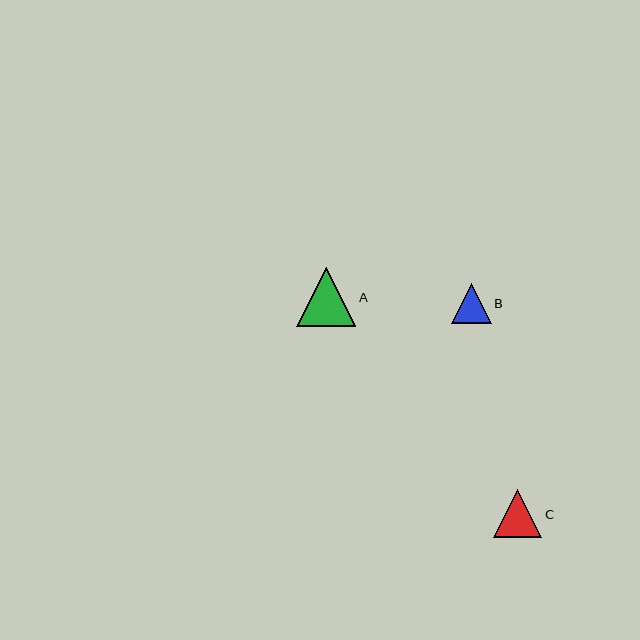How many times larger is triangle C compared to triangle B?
Triangle C is approximately 1.2 times the size of triangle B.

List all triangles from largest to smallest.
From largest to smallest: A, C, B.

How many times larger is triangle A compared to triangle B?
Triangle A is approximately 1.5 times the size of triangle B.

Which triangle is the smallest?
Triangle B is the smallest with a size of approximately 40 pixels.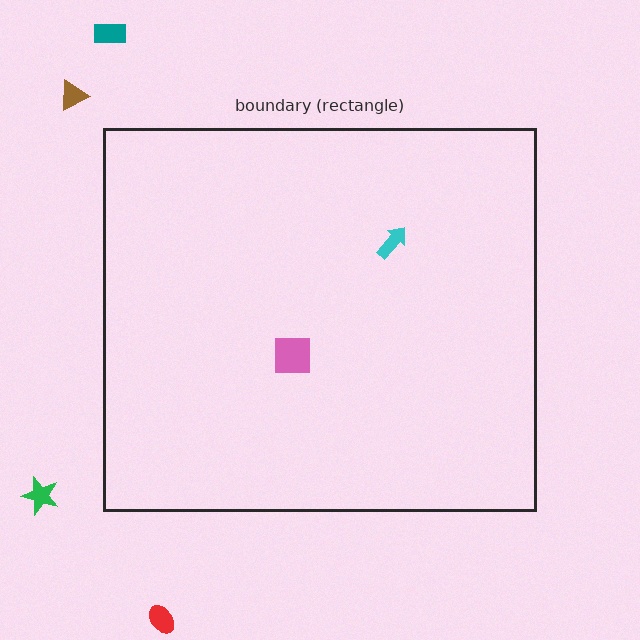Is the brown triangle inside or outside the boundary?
Outside.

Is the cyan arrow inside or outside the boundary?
Inside.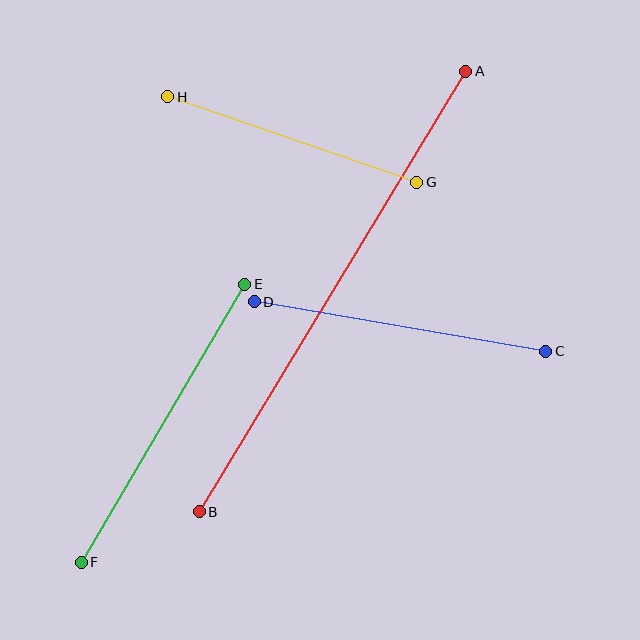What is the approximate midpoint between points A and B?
The midpoint is at approximately (332, 292) pixels.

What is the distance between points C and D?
The distance is approximately 296 pixels.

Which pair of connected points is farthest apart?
Points A and B are farthest apart.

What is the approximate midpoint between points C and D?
The midpoint is at approximately (400, 327) pixels.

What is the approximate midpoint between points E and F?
The midpoint is at approximately (163, 423) pixels.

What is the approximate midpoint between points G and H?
The midpoint is at approximately (292, 139) pixels.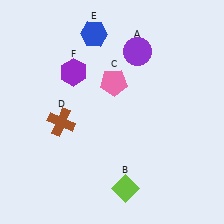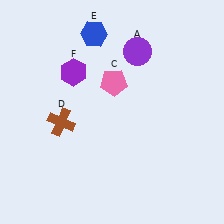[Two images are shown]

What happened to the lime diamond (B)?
The lime diamond (B) was removed in Image 2. It was in the bottom-right area of Image 1.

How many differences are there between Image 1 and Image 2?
There is 1 difference between the two images.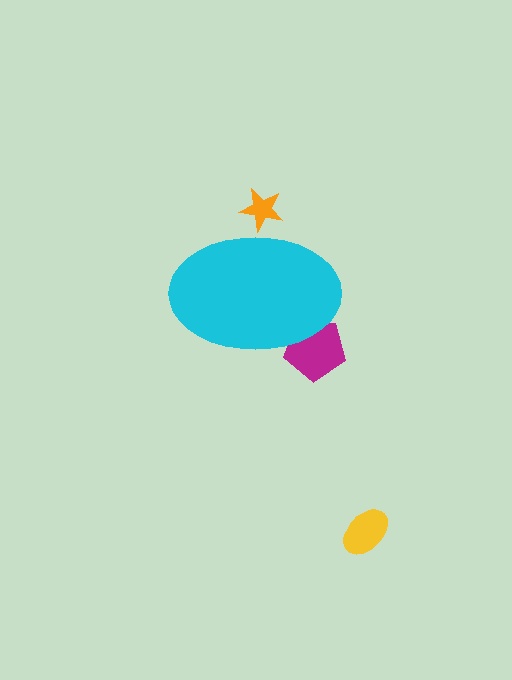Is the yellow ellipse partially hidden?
No, the yellow ellipse is fully visible.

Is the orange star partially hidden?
Yes, the orange star is partially hidden behind the cyan ellipse.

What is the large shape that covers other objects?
A cyan ellipse.